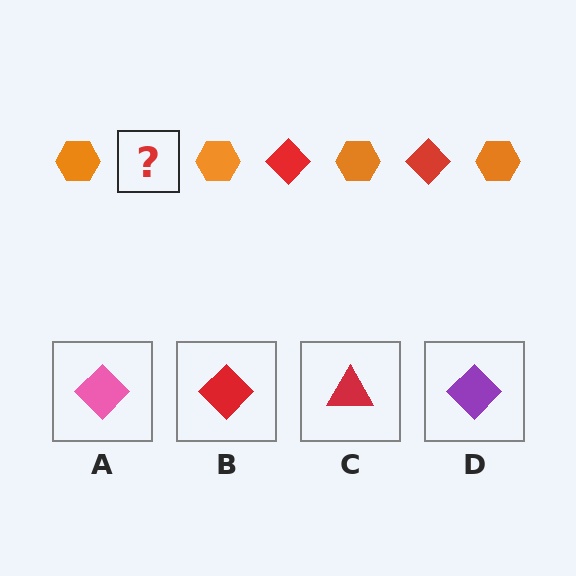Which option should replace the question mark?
Option B.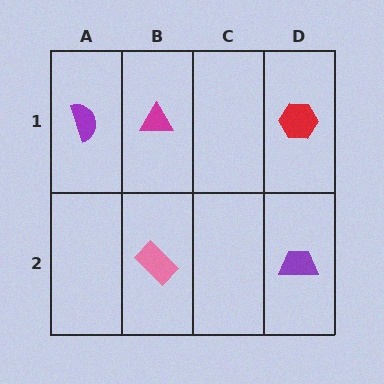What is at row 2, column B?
A pink rectangle.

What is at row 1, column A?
A purple semicircle.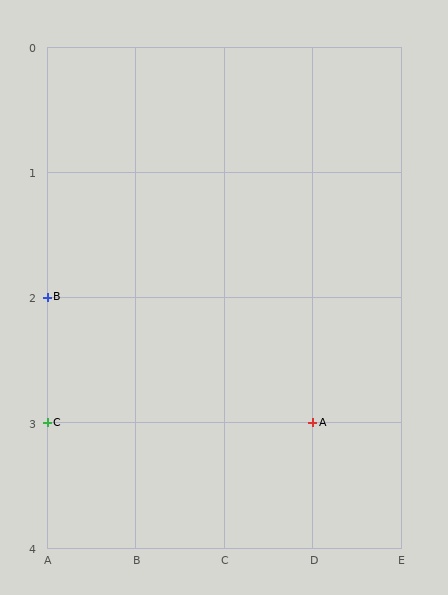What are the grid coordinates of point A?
Point A is at grid coordinates (D, 3).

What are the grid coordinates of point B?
Point B is at grid coordinates (A, 2).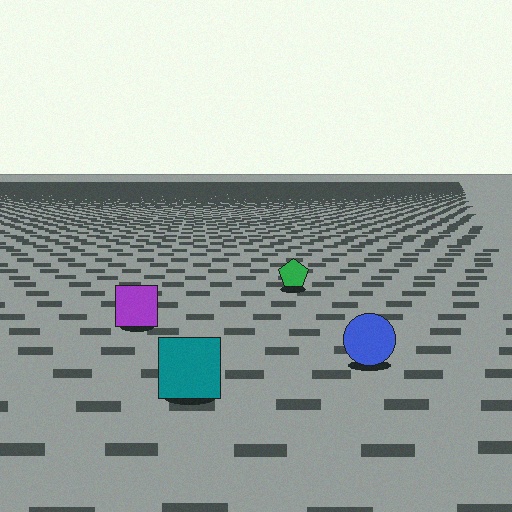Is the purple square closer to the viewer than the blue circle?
No. The blue circle is closer — you can tell from the texture gradient: the ground texture is coarser near it.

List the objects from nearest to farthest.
From nearest to farthest: the teal square, the blue circle, the purple square, the green pentagon.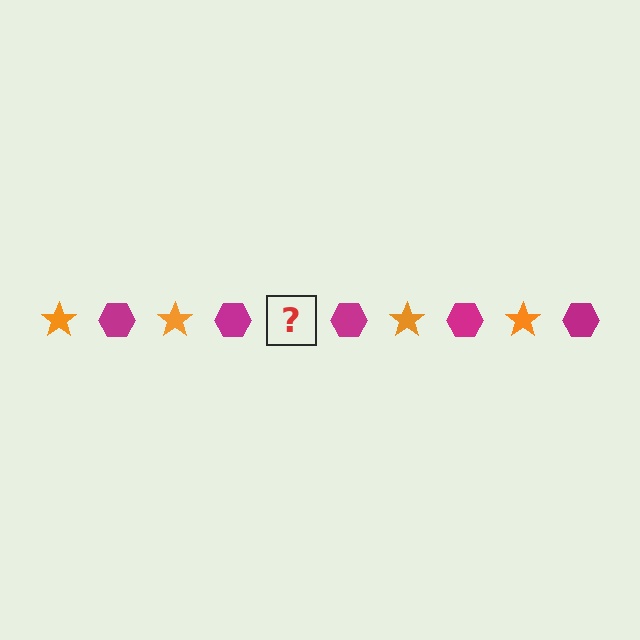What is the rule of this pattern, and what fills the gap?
The rule is that the pattern alternates between orange star and magenta hexagon. The gap should be filled with an orange star.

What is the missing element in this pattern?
The missing element is an orange star.